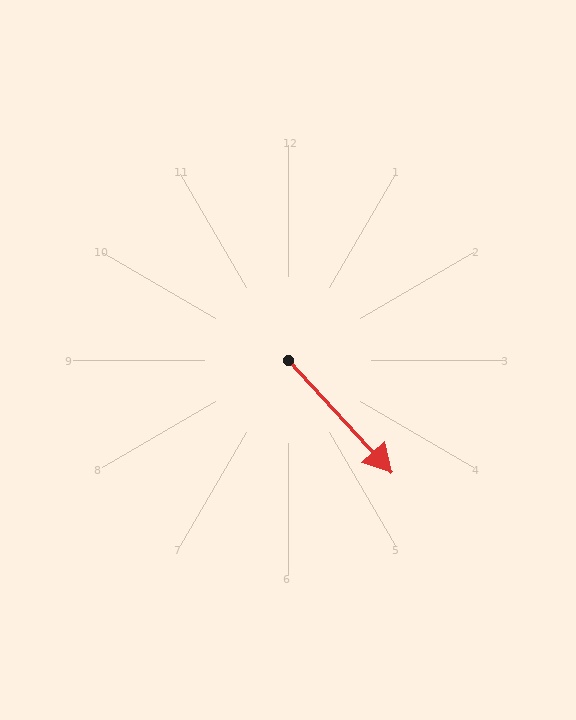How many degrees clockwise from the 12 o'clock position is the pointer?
Approximately 137 degrees.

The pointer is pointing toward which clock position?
Roughly 5 o'clock.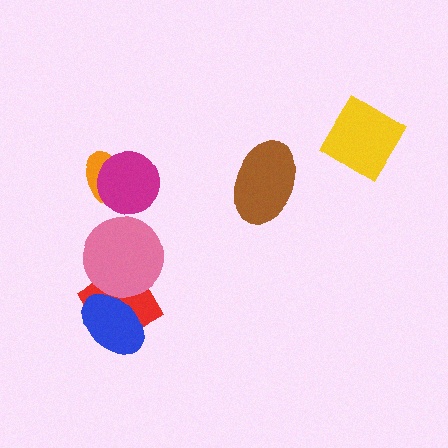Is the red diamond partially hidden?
Yes, it is partially covered by another shape.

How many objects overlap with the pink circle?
2 objects overlap with the pink circle.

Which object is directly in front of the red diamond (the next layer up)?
The blue ellipse is directly in front of the red diamond.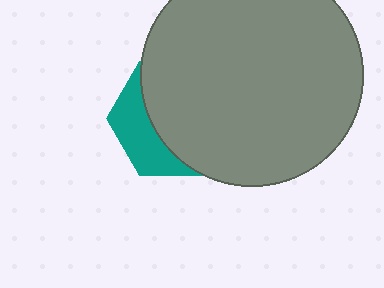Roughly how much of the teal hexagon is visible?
A small part of it is visible (roughly 33%).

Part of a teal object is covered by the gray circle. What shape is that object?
It is a hexagon.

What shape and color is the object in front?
The object in front is a gray circle.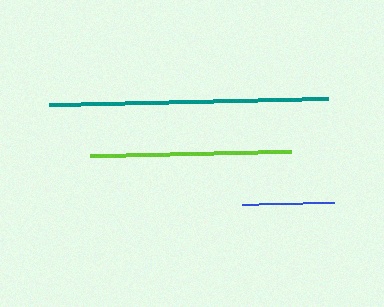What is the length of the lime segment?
The lime segment is approximately 201 pixels long.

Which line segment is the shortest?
The blue line is the shortest at approximately 91 pixels.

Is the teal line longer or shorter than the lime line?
The teal line is longer than the lime line.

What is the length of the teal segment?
The teal segment is approximately 279 pixels long.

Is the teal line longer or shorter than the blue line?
The teal line is longer than the blue line.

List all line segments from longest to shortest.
From longest to shortest: teal, lime, blue.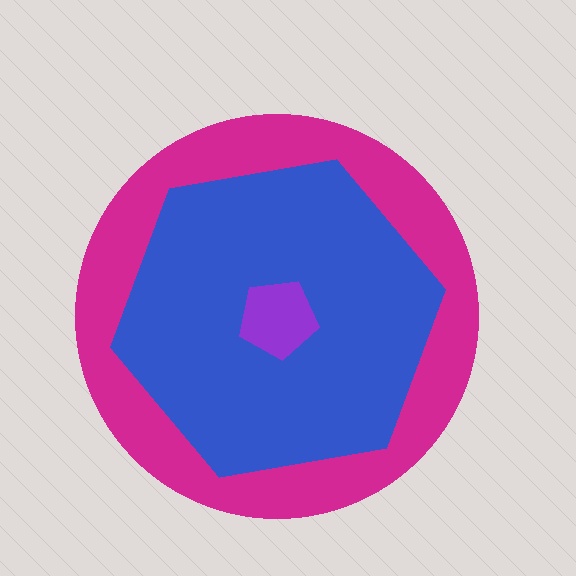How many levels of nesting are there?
3.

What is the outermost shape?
The magenta circle.